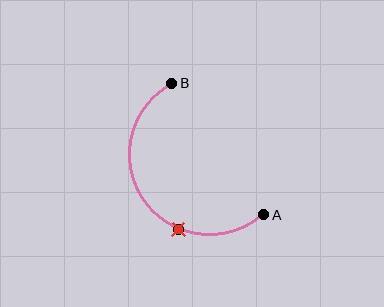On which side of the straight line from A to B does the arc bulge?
The arc bulges below and to the left of the straight line connecting A and B.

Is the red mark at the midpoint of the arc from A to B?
No. The red mark lies on the arc but is closer to endpoint A. The arc midpoint would be at the point on the curve equidistant along the arc from both A and B.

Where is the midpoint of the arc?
The arc midpoint is the point on the curve farthest from the straight line joining A and B. It sits below and to the left of that line.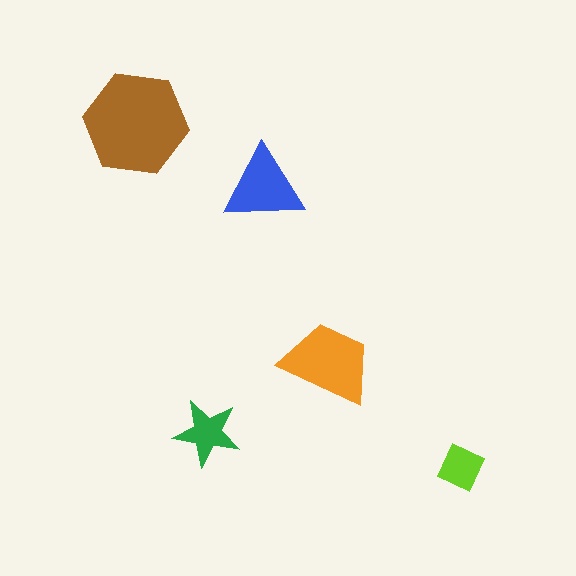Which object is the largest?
The brown hexagon.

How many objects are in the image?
There are 5 objects in the image.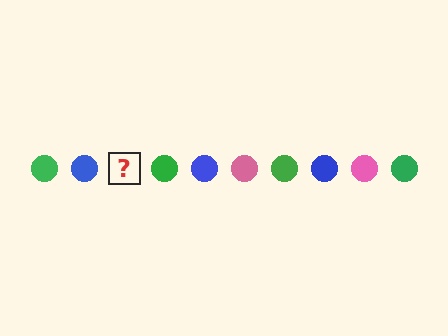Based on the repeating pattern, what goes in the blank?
The blank should be a pink circle.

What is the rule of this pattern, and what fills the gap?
The rule is that the pattern cycles through green, blue, pink circles. The gap should be filled with a pink circle.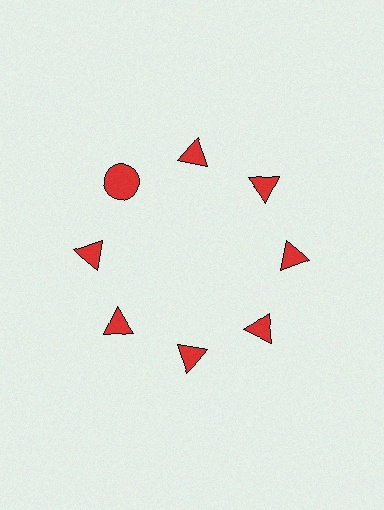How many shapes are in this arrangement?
There are 8 shapes arranged in a ring pattern.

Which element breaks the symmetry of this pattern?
The red circle at roughly the 10 o'clock position breaks the symmetry. All other shapes are red triangles.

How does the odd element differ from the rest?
It has a different shape: circle instead of triangle.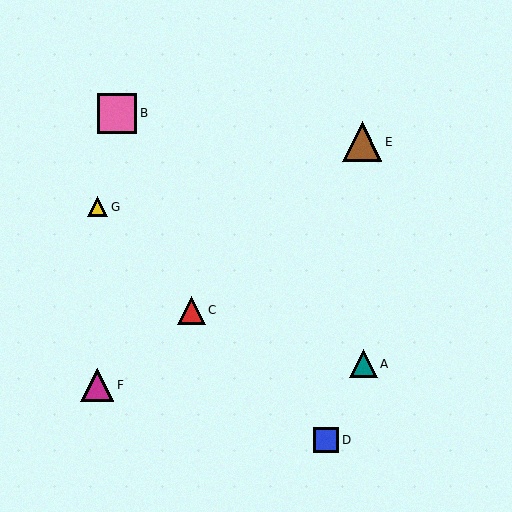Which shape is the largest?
The brown triangle (labeled E) is the largest.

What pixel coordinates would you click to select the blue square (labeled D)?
Click at (326, 440) to select the blue square D.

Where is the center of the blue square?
The center of the blue square is at (326, 440).